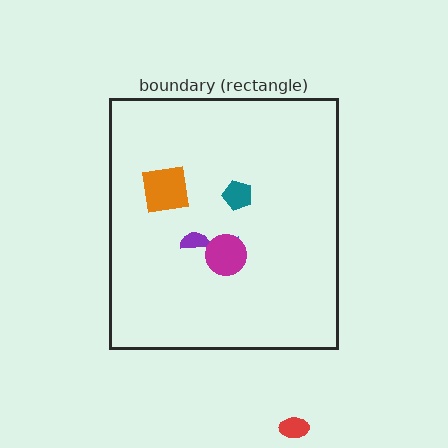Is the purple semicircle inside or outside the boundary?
Inside.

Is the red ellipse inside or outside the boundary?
Outside.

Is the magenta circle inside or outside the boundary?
Inside.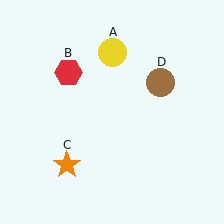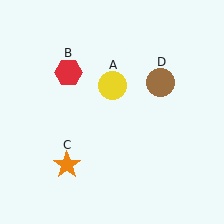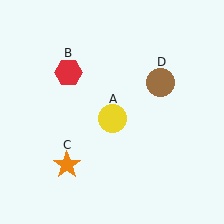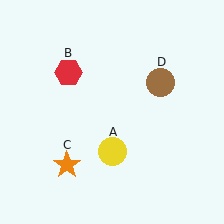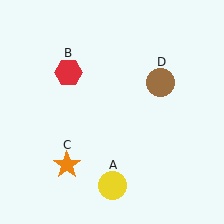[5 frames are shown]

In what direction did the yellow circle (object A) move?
The yellow circle (object A) moved down.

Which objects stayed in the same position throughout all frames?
Red hexagon (object B) and orange star (object C) and brown circle (object D) remained stationary.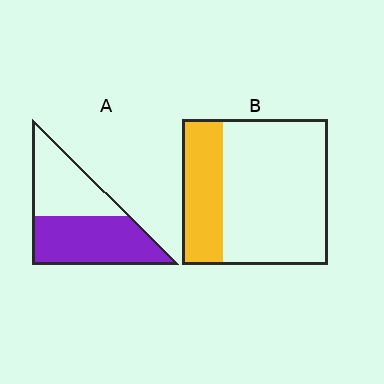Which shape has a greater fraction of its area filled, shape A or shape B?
Shape A.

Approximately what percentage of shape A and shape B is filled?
A is approximately 55% and B is approximately 30%.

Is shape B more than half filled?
No.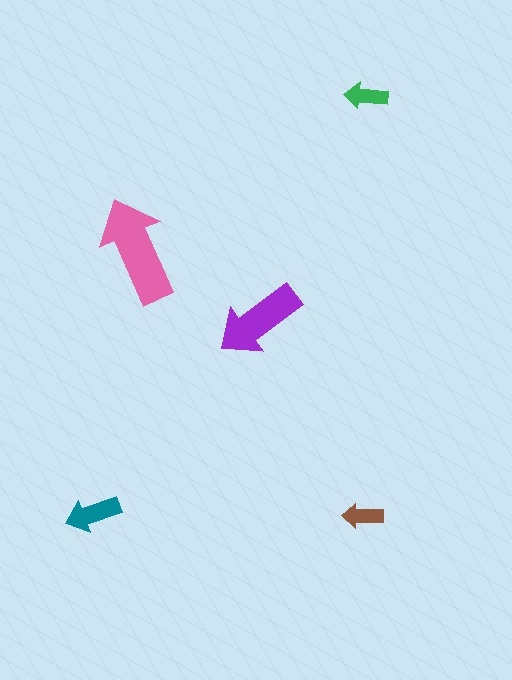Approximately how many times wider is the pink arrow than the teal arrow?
About 2 times wider.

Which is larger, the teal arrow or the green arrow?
The teal one.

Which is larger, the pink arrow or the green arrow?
The pink one.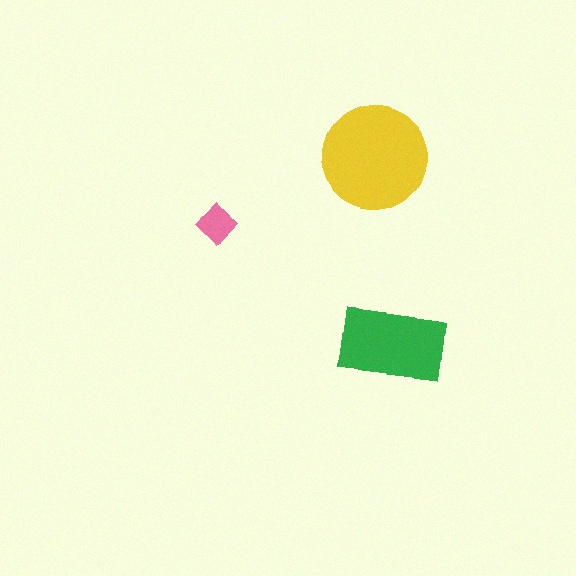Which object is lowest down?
The green rectangle is bottommost.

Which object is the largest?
The yellow circle.